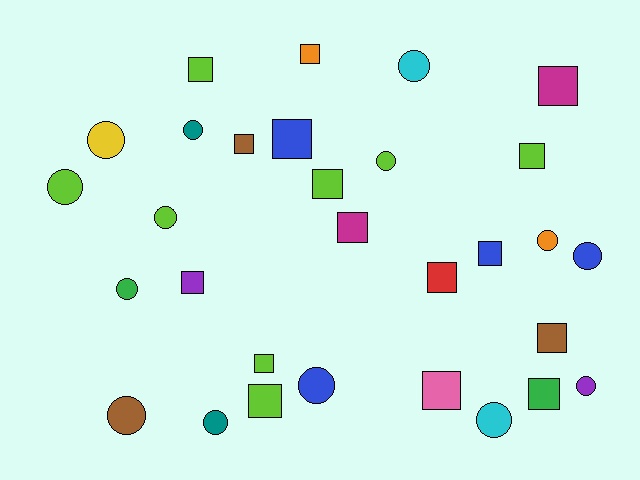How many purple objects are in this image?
There are 2 purple objects.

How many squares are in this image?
There are 16 squares.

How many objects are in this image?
There are 30 objects.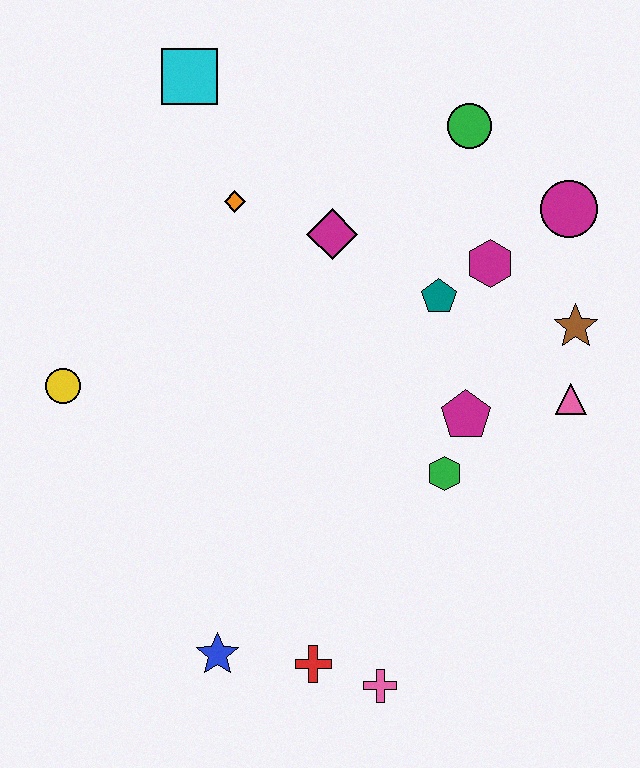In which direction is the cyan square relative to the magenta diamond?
The cyan square is above the magenta diamond.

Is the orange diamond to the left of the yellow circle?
No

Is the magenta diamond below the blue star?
No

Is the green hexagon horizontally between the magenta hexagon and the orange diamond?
Yes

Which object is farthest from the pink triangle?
The yellow circle is farthest from the pink triangle.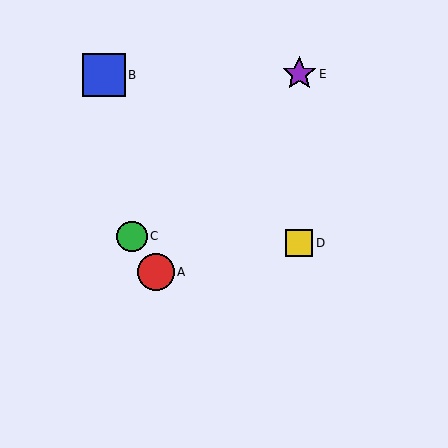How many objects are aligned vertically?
2 objects (D, E) are aligned vertically.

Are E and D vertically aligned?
Yes, both are at x≈299.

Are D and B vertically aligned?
No, D is at x≈299 and B is at x≈104.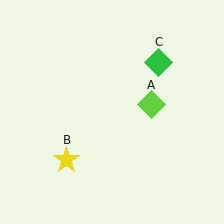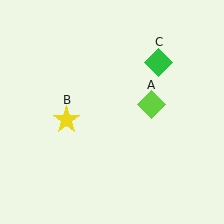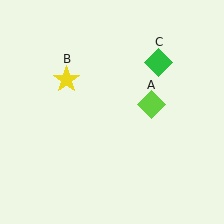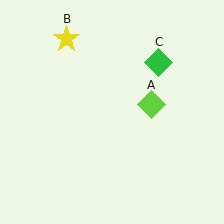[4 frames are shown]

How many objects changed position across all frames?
1 object changed position: yellow star (object B).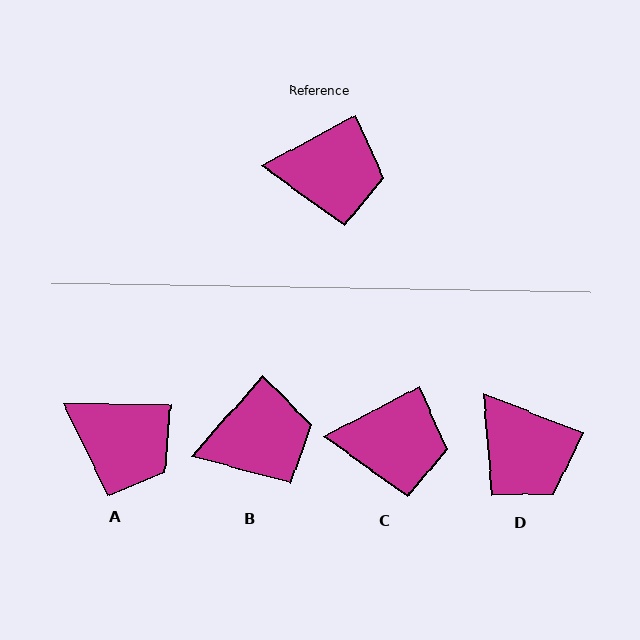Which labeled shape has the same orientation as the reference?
C.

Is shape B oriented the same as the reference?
No, it is off by about 21 degrees.